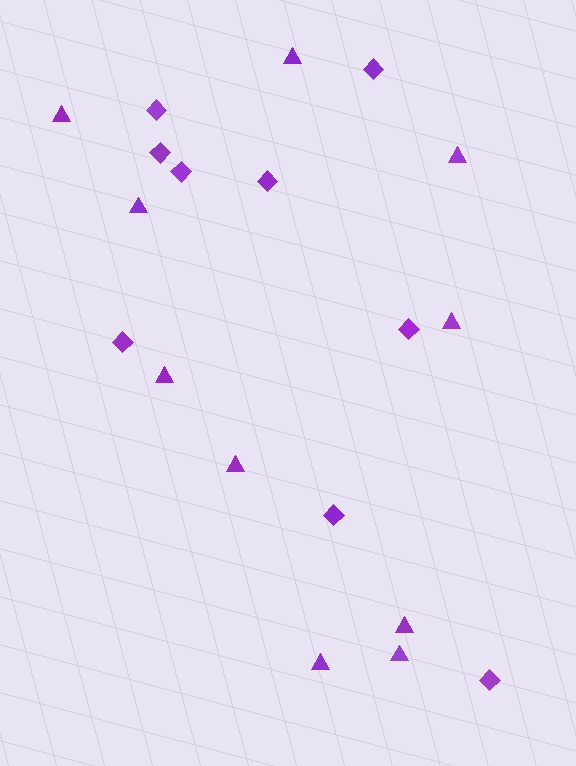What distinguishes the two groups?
There are 2 groups: one group of triangles (10) and one group of diamonds (9).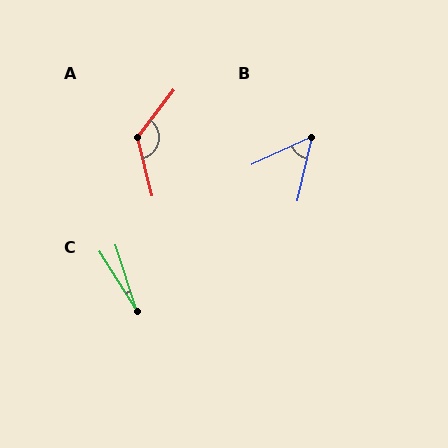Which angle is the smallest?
C, at approximately 15 degrees.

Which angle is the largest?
A, at approximately 129 degrees.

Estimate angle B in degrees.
Approximately 52 degrees.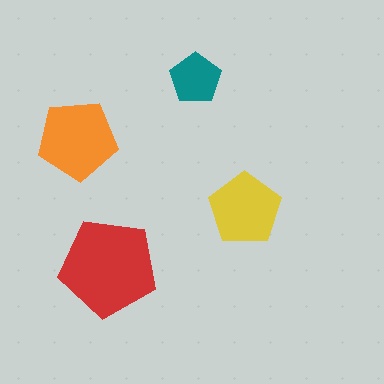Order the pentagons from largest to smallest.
the red one, the orange one, the yellow one, the teal one.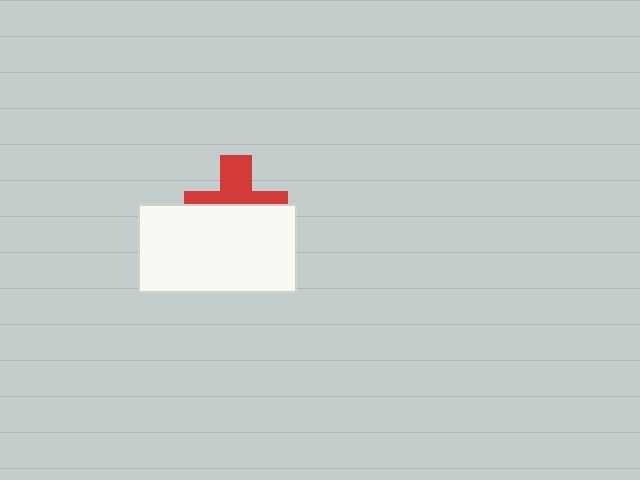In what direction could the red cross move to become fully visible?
The red cross could move up. That would shift it out from behind the white rectangle entirely.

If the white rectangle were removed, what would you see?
You would see the complete red cross.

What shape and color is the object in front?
The object in front is a white rectangle.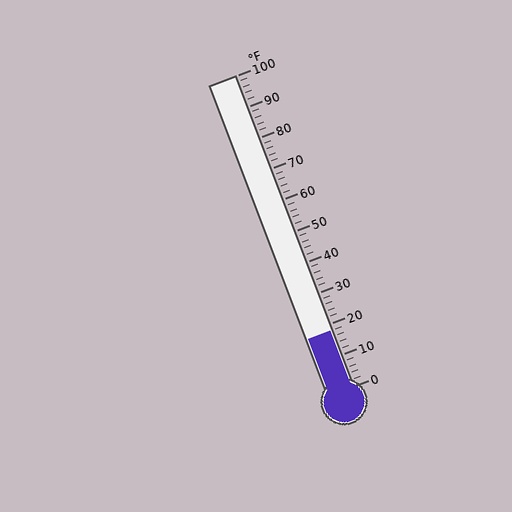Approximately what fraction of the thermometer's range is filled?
The thermometer is filled to approximately 20% of its range.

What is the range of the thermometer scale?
The thermometer scale ranges from 0°F to 100°F.